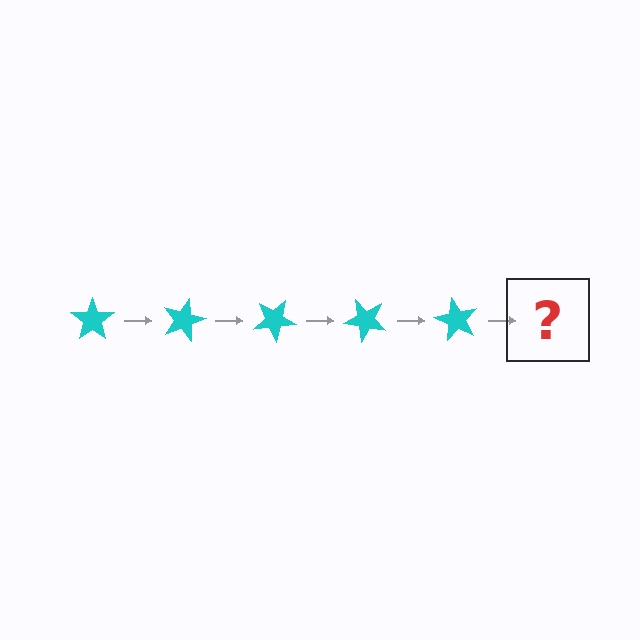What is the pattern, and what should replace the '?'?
The pattern is that the star rotates 15 degrees each step. The '?' should be a cyan star rotated 75 degrees.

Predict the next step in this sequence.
The next step is a cyan star rotated 75 degrees.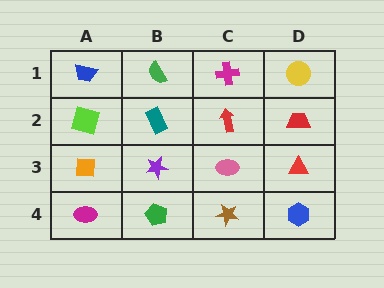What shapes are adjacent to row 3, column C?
A red arrow (row 2, column C), a brown star (row 4, column C), a purple star (row 3, column B), a red triangle (row 3, column D).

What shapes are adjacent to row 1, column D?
A red trapezoid (row 2, column D), a magenta cross (row 1, column C).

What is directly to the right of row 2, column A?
A teal rectangle.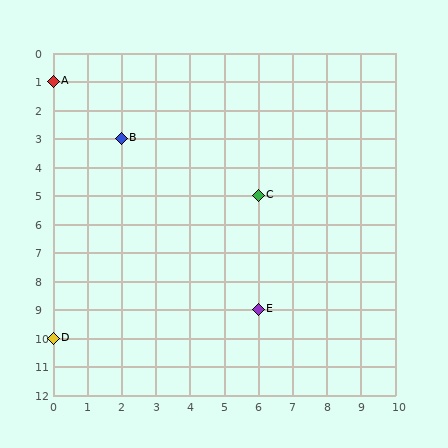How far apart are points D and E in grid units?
Points D and E are 6 columns and 1 row apart (about 6.1 grid units diagonally).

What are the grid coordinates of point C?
Point C is at grid coordinates (6, 5).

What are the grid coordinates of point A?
Point A is at grid coordinates (0, 1).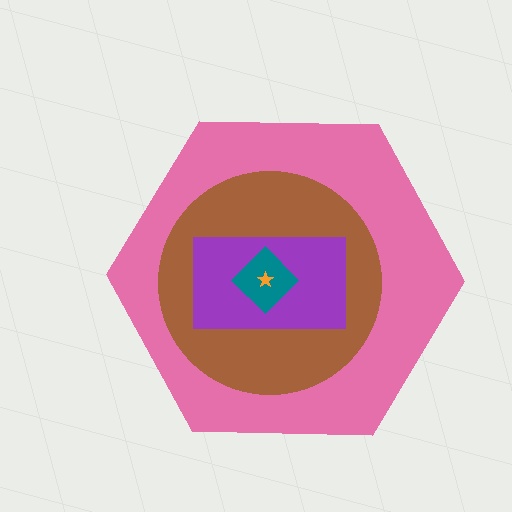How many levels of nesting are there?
5.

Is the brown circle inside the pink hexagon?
Yes.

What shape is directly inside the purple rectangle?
The teal diamond.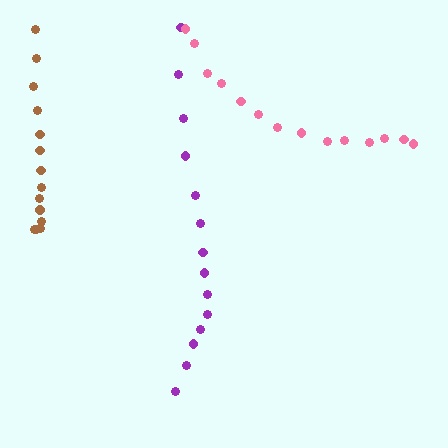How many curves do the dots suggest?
There are 3 distinct paths.